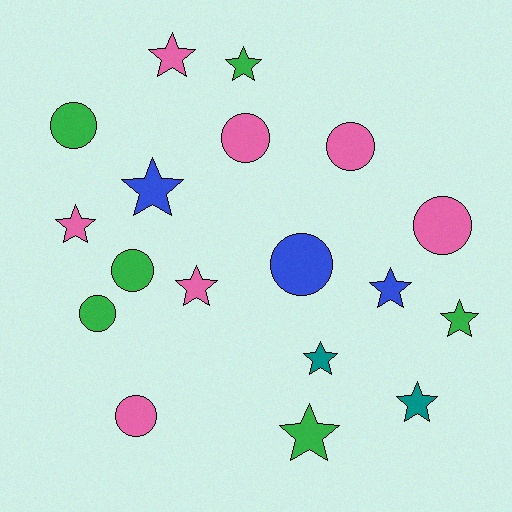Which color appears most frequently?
Pink, with 7 objects.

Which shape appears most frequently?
Star, with 10 objects.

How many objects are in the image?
There are 18 objects.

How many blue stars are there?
There are 2 blue stars.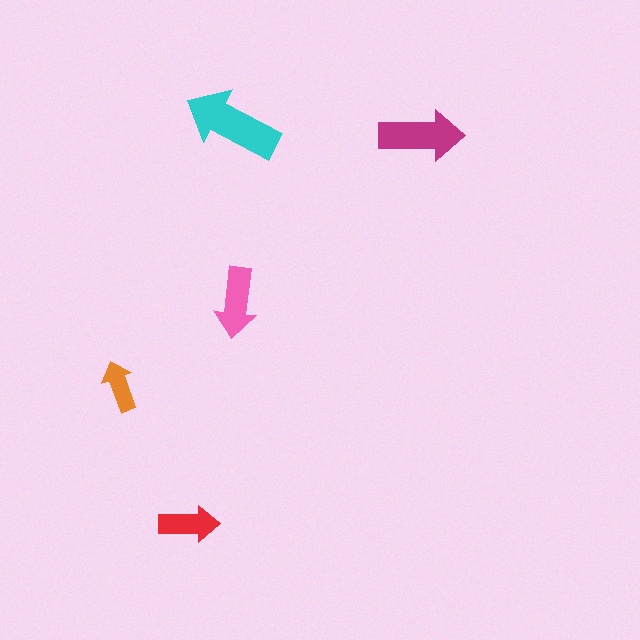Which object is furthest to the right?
The magenta arrow is rightmost.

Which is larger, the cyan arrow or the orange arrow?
The cyan one.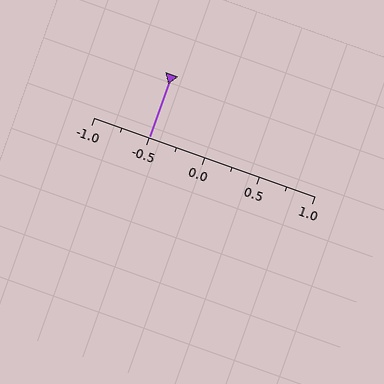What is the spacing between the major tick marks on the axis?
The major ticks are spaced 0.5 apart.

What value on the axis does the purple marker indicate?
The marker indicates approximately -0.5.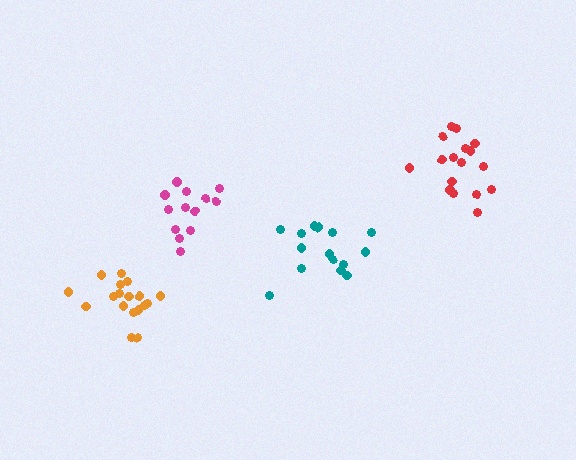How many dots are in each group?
Group 1: 18 dots, Group 2: 17 dots, Group 3: 15 dots, Group 4: 13 dots (63 total).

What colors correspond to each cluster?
The clusters are colored: orange, red, teal, magenta.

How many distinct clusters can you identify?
There are 4 distinct clusters.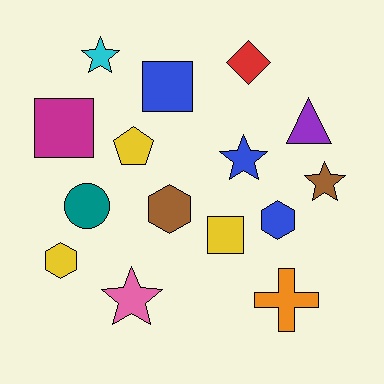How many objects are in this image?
There are 15 objects.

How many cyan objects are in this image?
There is 1 cyan object.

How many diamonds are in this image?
There is 1 diamond.